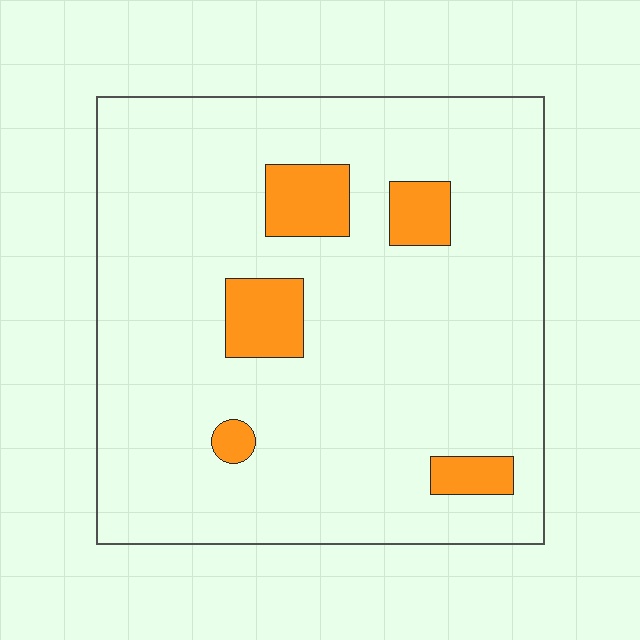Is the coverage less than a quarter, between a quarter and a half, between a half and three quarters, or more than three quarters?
Less than a quarter.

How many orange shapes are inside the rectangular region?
5.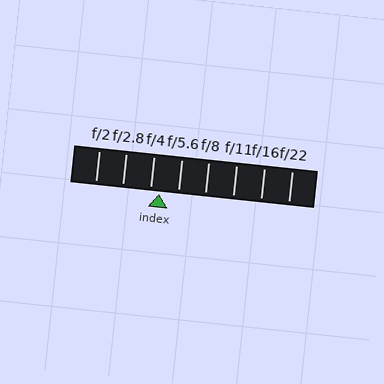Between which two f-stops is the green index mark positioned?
The index mark is between f/4 and f/5.6.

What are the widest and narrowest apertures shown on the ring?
The widest aperture shown is f/2 and the narrowest is f/22.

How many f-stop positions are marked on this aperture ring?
There are 8 f-stop positions marked.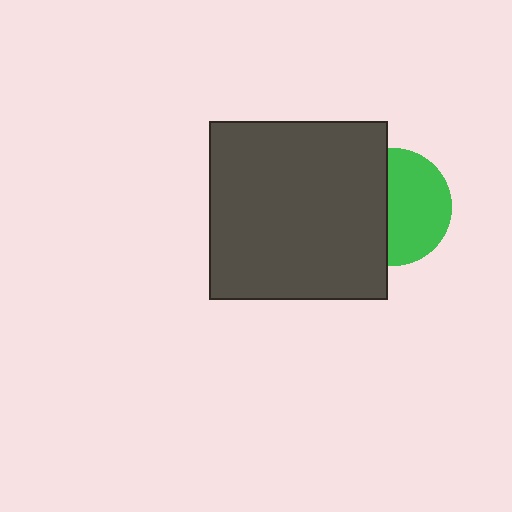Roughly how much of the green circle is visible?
About half of it is visible (roughly 56%).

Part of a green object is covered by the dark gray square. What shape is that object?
It is a circle.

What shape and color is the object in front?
The object in front is a dark gray square.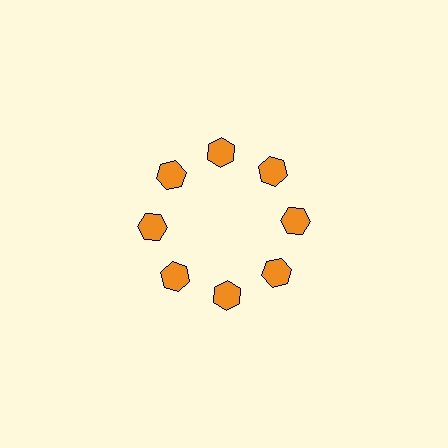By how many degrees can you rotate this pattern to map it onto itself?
The pattern maps onto itself every 45 degrees of rotation.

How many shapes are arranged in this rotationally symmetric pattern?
There are 8 shapes, arranged in 8 groups of 1.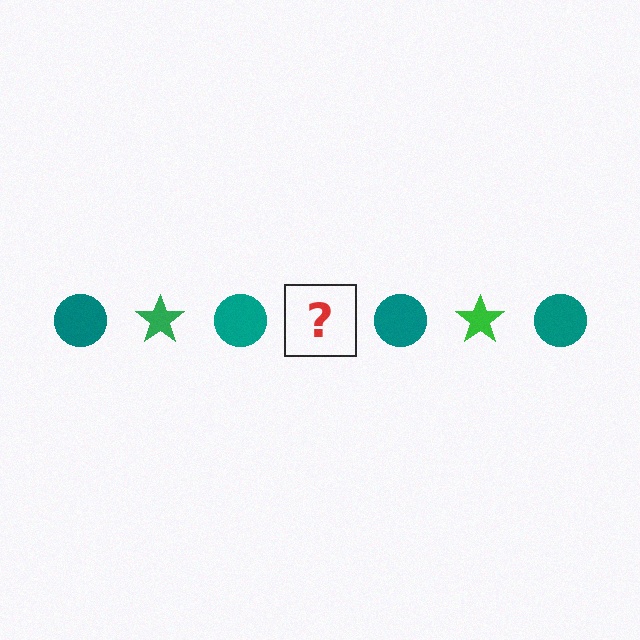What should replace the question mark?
The question mark should be replaced with a green star.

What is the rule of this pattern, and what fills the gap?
The rule is that the pattern alternates between teal circle and green star. The gap should be filled with a green star.